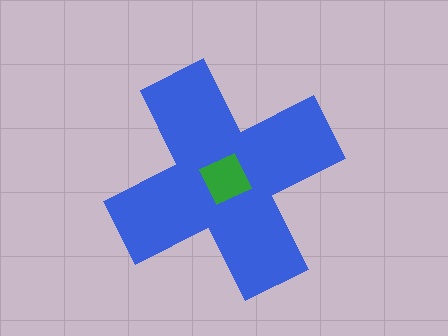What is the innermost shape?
The green square.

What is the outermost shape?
The blue cross.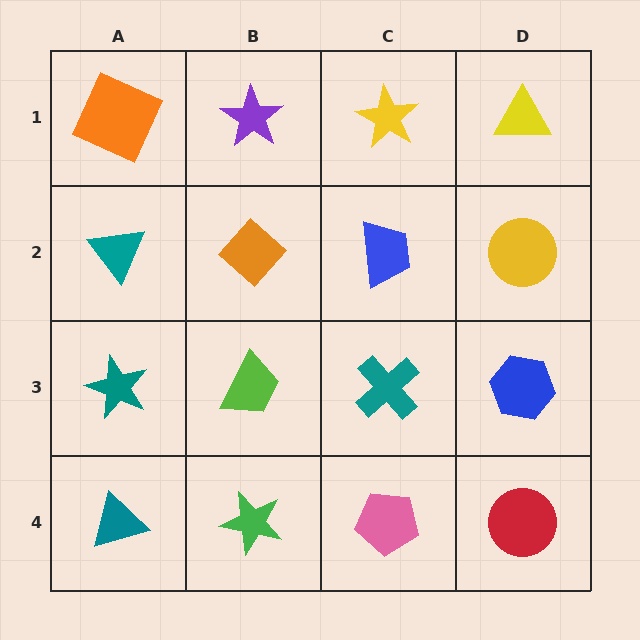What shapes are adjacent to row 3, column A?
A teal triangle (row 2, column A), a teal triangle (row 4, column A), a lime trapezoid (row 3, column B).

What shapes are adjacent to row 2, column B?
A purple star (row 1, column B), a lime trapezoid (row 3, column B), a teal triangle (row 2, column A), a blue trapezoid (row 2, column C).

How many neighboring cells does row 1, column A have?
2.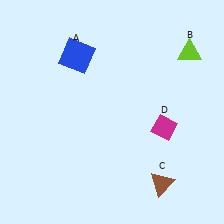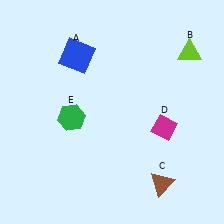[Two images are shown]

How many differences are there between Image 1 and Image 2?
There is 1 difference between the two images.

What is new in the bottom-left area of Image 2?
A green hexagon (E) was added in the bottom-left area of Image 2.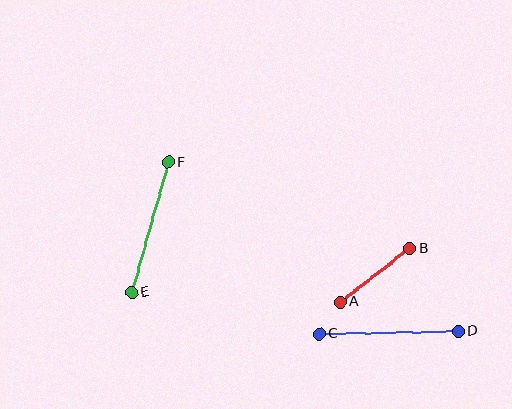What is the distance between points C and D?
The distance is approximately 139 pixels.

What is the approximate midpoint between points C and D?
The midpoint is at approximately (389, 332) pixels.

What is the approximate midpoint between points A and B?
The midpoint is at approximately (375, 275) pixels.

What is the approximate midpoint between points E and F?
The midpoint is at approximately (150, 227) pixels.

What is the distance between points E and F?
The distance is approximately 135 pixels.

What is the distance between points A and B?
The distance is approximately 88 pixels.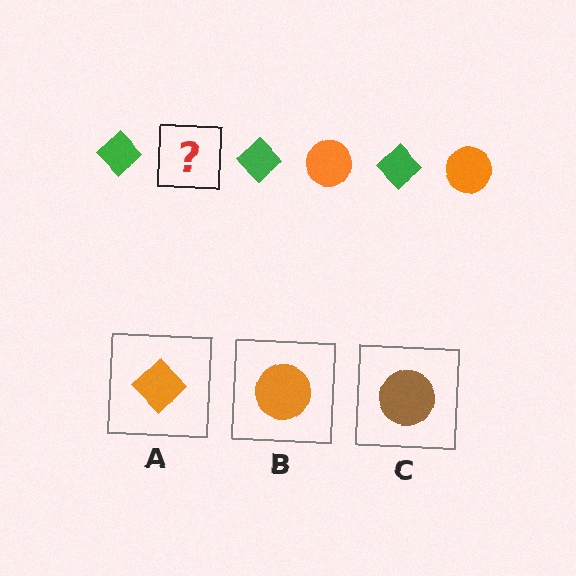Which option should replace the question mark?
Option B.